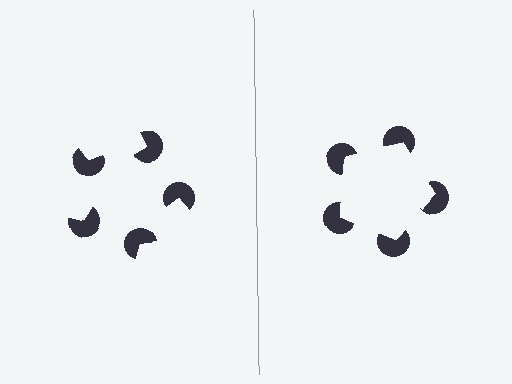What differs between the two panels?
The pac-man discs are positioned identically on both sides; only the wedge orientations differ. On the right they align to a pentagon; on the left they are misaligned.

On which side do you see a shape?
An illusory pentagon appears on the right side. On the left side the wedge cuts are rotated, so no coherent shape forms.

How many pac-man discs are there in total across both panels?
10 — 5 on each side.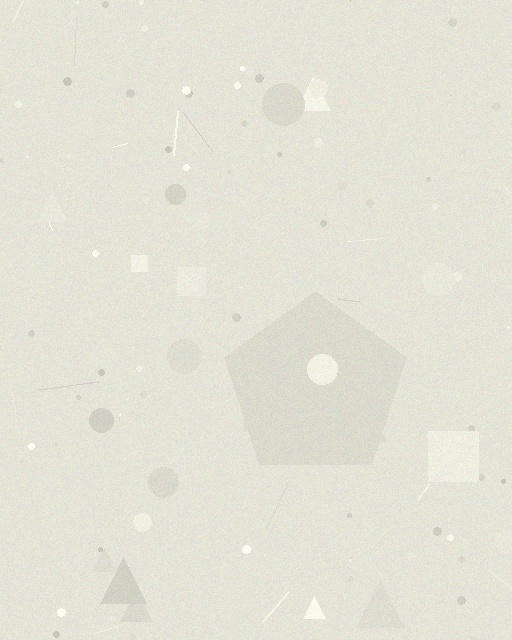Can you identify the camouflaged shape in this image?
The camouflaged shape is a pentagon.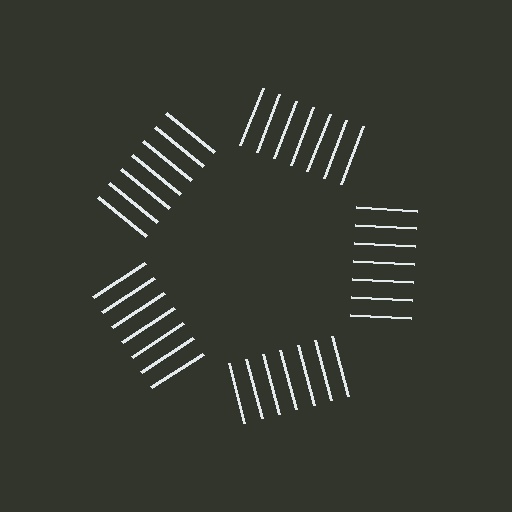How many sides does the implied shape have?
5 sides — the line-ends trace a pentagon.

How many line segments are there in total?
35 — 7 along each of the 5 edges.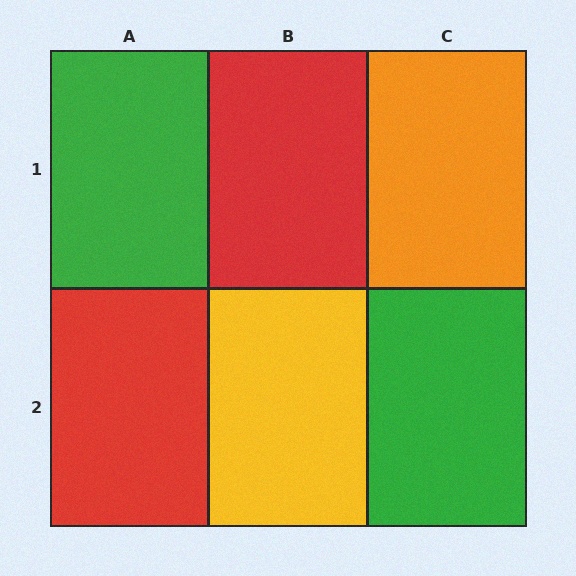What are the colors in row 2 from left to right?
Red, yellow, green.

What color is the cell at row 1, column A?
Green.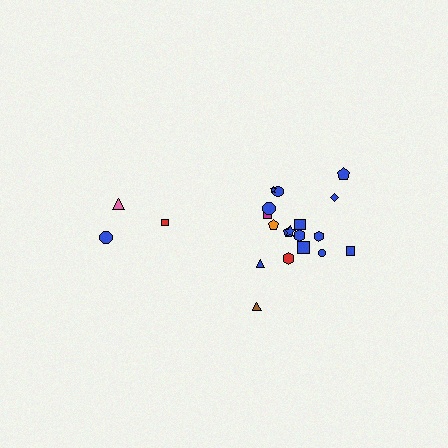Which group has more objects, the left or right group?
The right group.